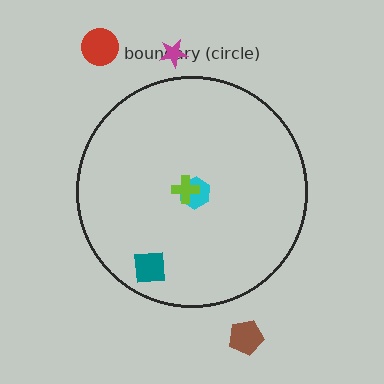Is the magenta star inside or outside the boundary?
Outside.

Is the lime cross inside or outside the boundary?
Inside.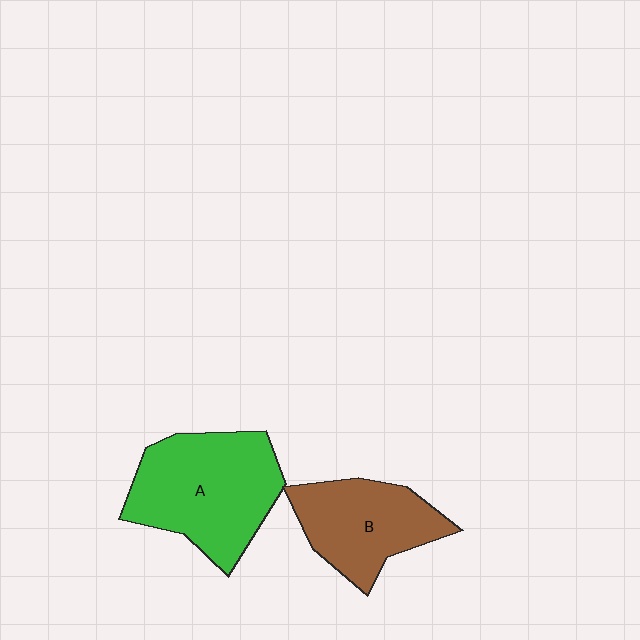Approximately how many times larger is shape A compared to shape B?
Approximately 1.4 times.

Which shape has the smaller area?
Shape B (brown).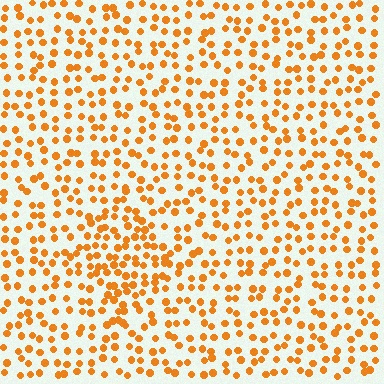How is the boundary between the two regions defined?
The boundary is defined by a change in element density (approximately 1.7x ratio). All elements are the same color, size, and shape.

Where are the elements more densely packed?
The elements are more densely packed inside the diamond boundary.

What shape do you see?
I see a diamond.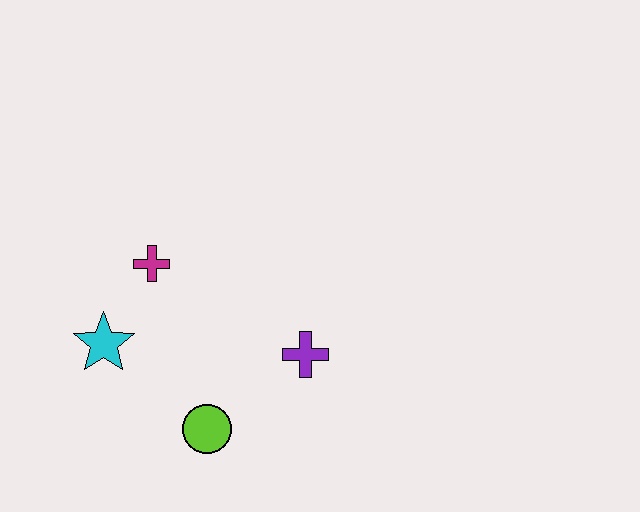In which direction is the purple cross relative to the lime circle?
The purple cross is to the right of the lime circle.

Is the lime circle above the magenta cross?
No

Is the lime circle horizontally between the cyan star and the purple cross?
Yes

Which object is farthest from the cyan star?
The purple cross is farthest from the cyan star.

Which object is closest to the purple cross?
The lime circle is closest to the purple cross.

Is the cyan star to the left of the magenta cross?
Yes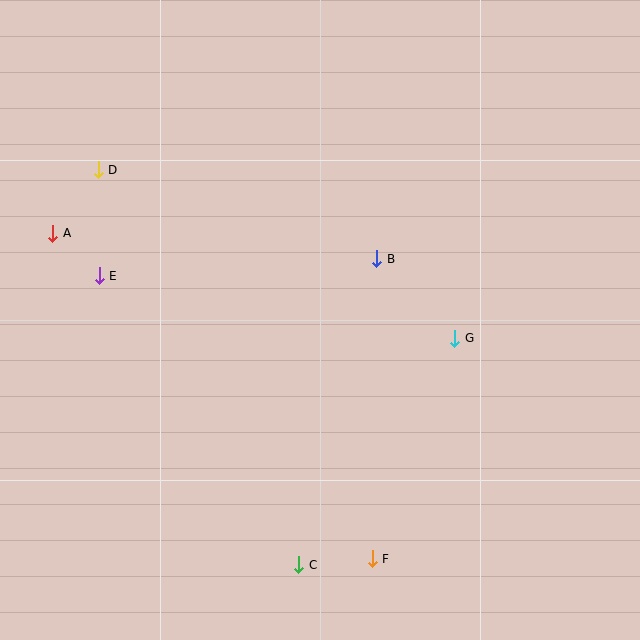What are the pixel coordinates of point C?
Point C is at (299, 565).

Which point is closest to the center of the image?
Point B at (377, 259) is closest to the center.